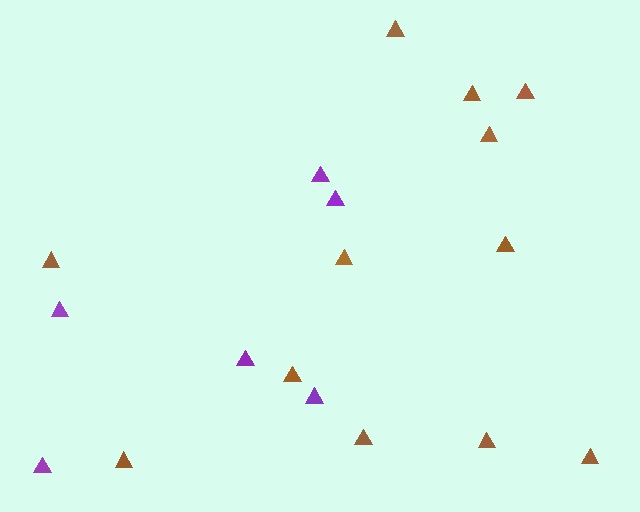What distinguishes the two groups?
There are 2 groups: one group of brown triangles (12) and one group of purple triangles (6).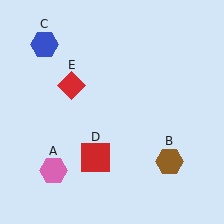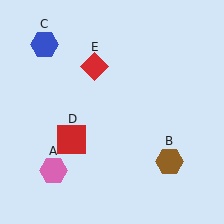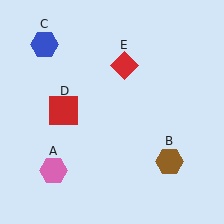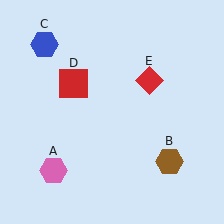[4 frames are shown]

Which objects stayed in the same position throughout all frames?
Pink hexagon (object A) and brown hexagon (object B) and blue hexagon (object C) remained stationary.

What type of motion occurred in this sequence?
The red square (object D), red diamond (object E) rotated clockwise around the center of the scene.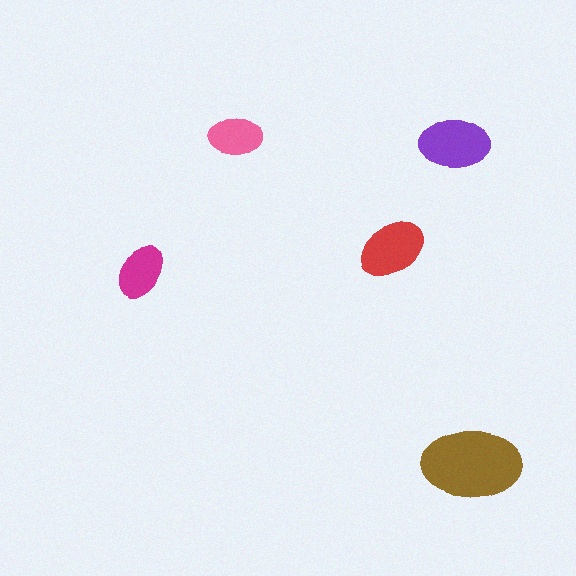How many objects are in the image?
There are 5 objects in the image.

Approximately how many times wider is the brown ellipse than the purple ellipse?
About 1.5 times wider.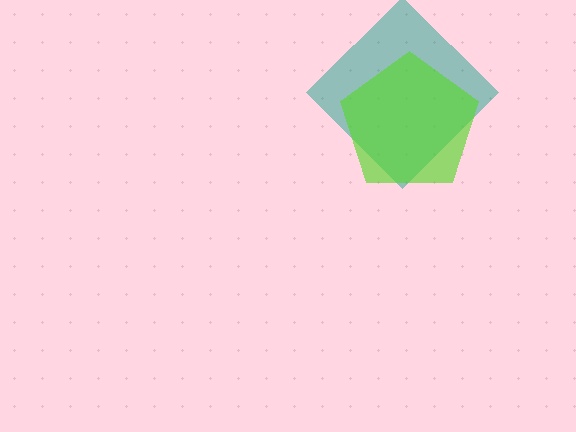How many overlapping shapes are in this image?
There are 2 overlapping shapes in the image.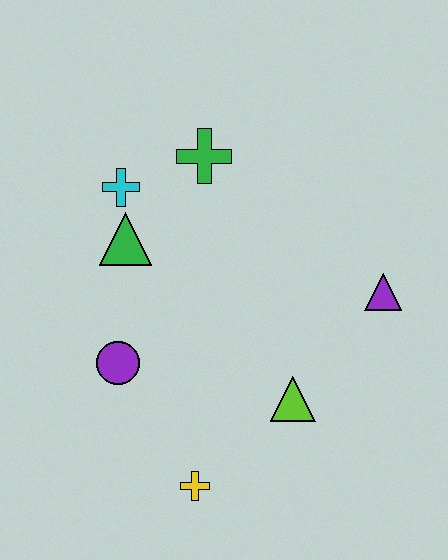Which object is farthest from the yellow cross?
The green cross is farthest from the yellow cross.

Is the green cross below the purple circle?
No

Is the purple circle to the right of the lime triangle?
No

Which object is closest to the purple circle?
The green triangle is closest to the purple circle.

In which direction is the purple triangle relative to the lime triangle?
The purple triangle is above the lime triangle.